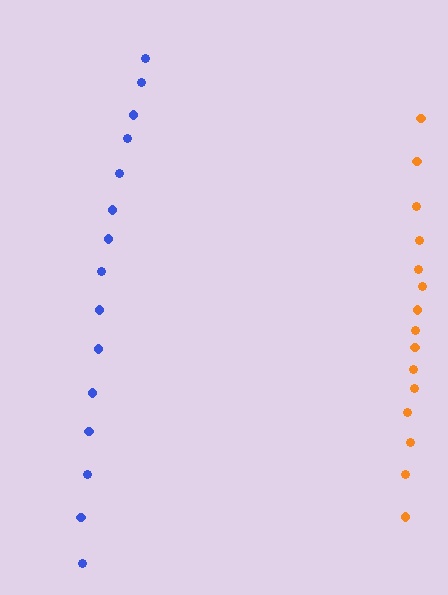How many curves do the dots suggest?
There are 2 distinct paths.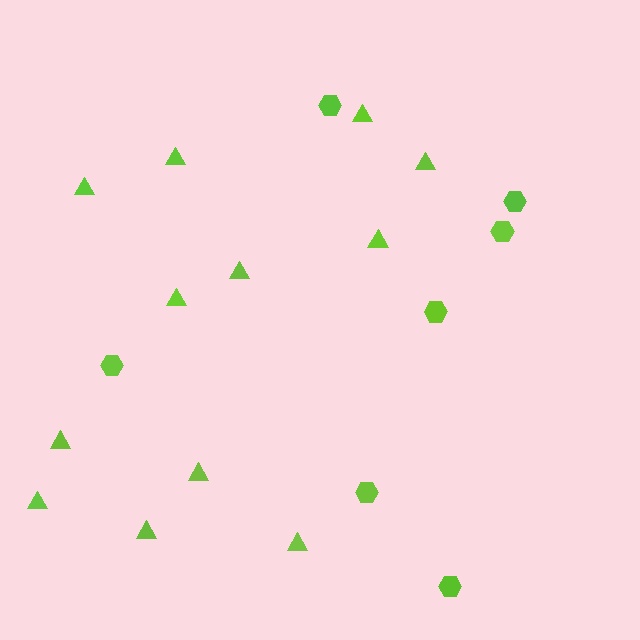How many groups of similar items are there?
There are 2 groups: one group of hexagons (7) and one group of triangles (12).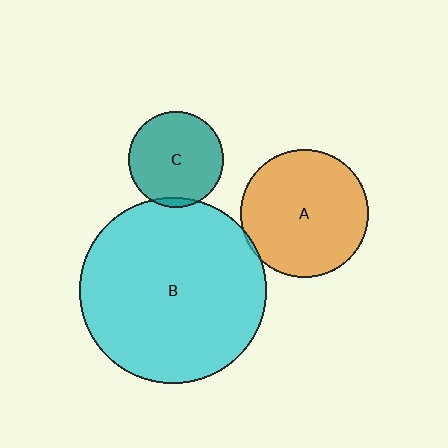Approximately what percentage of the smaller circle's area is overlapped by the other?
Approximately 5%.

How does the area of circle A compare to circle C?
Approximately 1.8 times.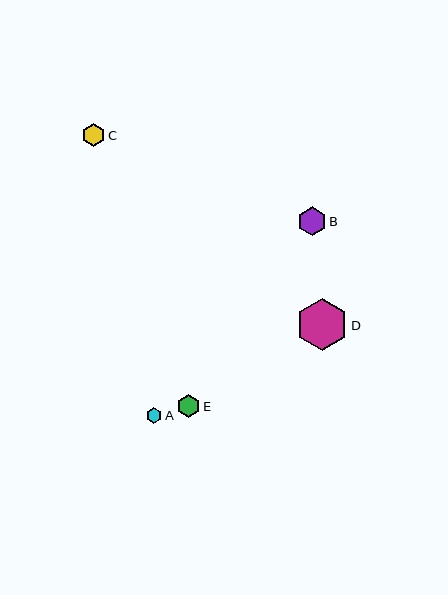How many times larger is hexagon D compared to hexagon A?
Hexagon D is approximately 3.3 times the size of hexagon A.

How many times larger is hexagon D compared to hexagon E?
Hexagon D is approximately 2.3 times the size of hexagon E.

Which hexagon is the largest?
Hexagon D is the largest with a size of approximately 52 pixels.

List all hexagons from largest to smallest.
From largest to smallest: D, B, C, E, A.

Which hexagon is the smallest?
Hexagon A is the smallest with a size of approximately 16 pixels.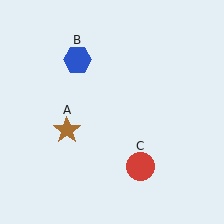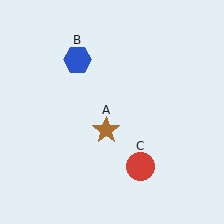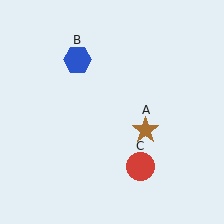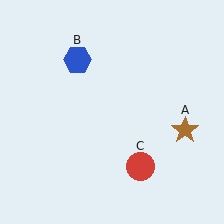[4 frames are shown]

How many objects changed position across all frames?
1 object changed position: brown star (object A).